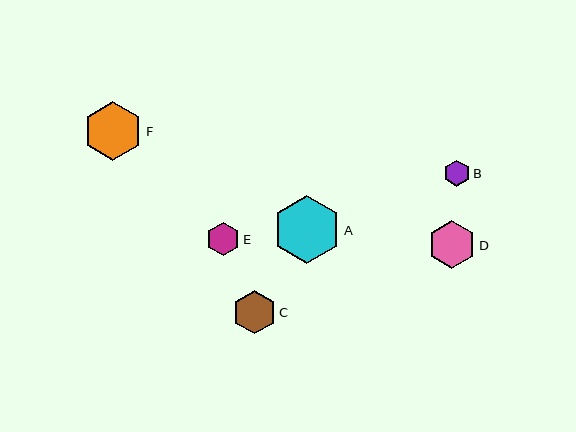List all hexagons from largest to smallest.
From largest to smallest: A, F, D, C, E, B.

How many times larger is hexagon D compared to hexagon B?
Hexagon D is approximately 1.8 times the size of hexagon B.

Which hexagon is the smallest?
Hexagon B is the smallest with a size of approximately 26 pixels.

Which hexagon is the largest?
Hexagon A is the largest with a size of approximately 67 pixels.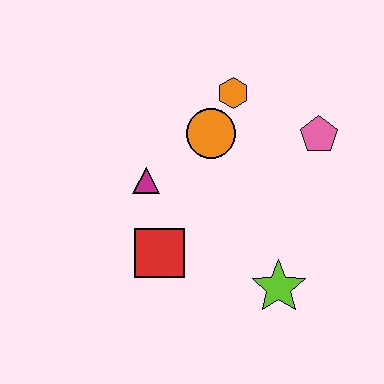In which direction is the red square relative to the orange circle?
The red square is below the orange circle.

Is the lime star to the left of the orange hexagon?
No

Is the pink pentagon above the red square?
Yes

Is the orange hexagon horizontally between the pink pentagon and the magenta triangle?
Yes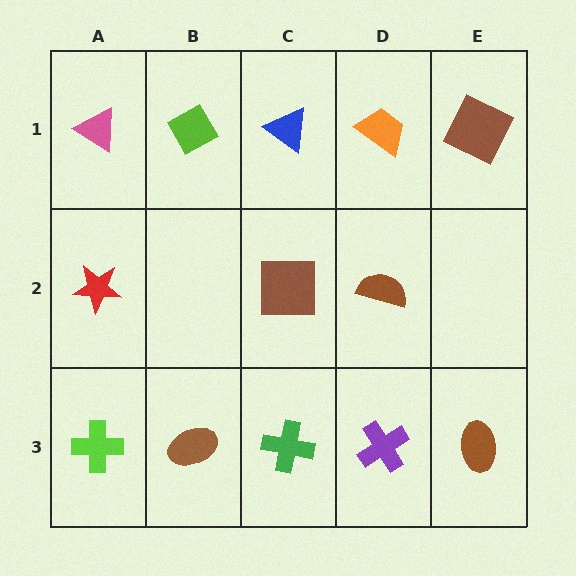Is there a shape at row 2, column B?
No, that cell is empty.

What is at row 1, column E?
A brown square.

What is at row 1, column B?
A lime diamond.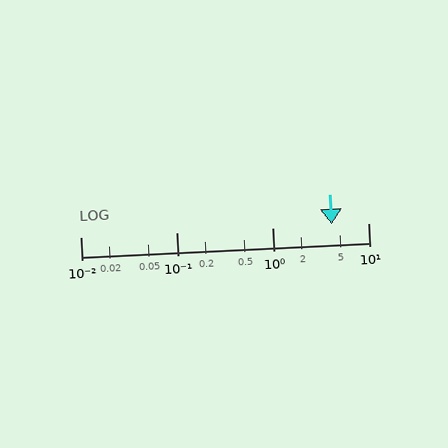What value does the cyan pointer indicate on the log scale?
The pointer indicates approximately 4.2.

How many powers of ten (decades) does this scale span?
The scale spans 3 decades, from 0.01 to 10.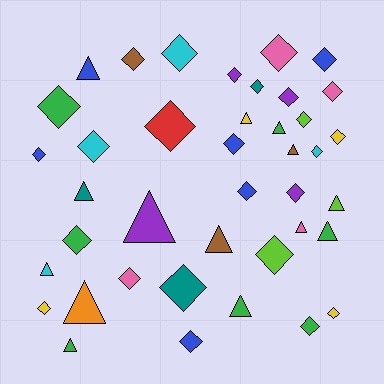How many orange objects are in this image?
There is 1 orange object.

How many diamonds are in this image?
There are 26 diamonds.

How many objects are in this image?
There are 40 objects.